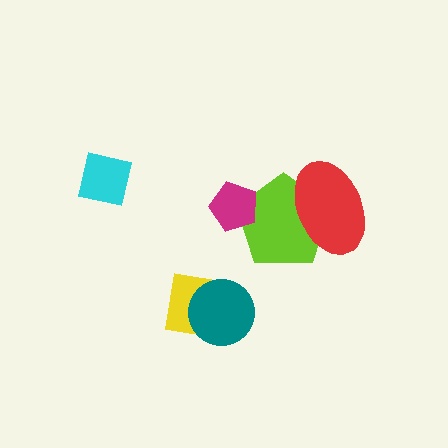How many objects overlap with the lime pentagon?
2 objects overlap with the lime pentagon.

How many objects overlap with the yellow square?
1 object overlaps with the yellow square.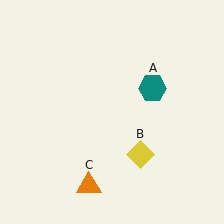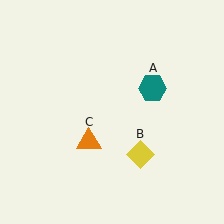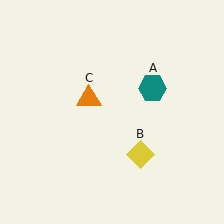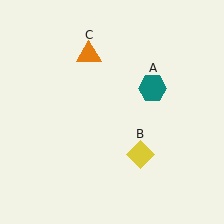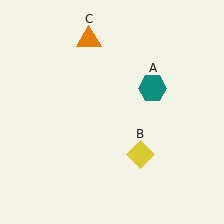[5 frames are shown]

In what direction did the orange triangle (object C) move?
The orange triangle (object C) moved up.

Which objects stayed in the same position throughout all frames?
Teal hexagon (object A) and yellow diamond (object B) remained stationary.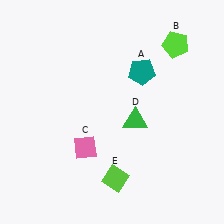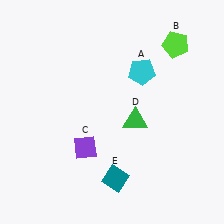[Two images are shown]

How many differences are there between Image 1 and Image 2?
There are 3 differences between the two images.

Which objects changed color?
A changed from teal to cyan. C changed from pink to purple. E changed from lime to teal.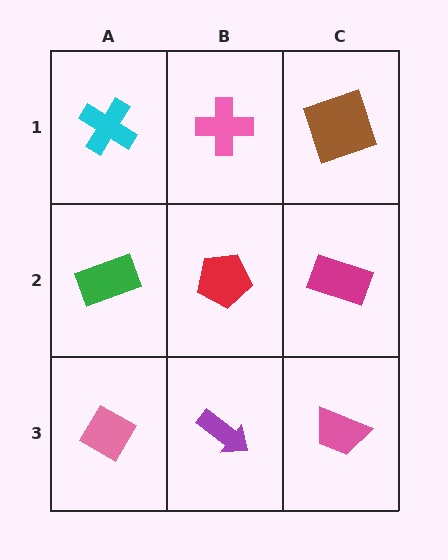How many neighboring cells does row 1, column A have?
2.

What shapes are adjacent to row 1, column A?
A green rectangle (row 2, column A), a pink cross (row 1, column B).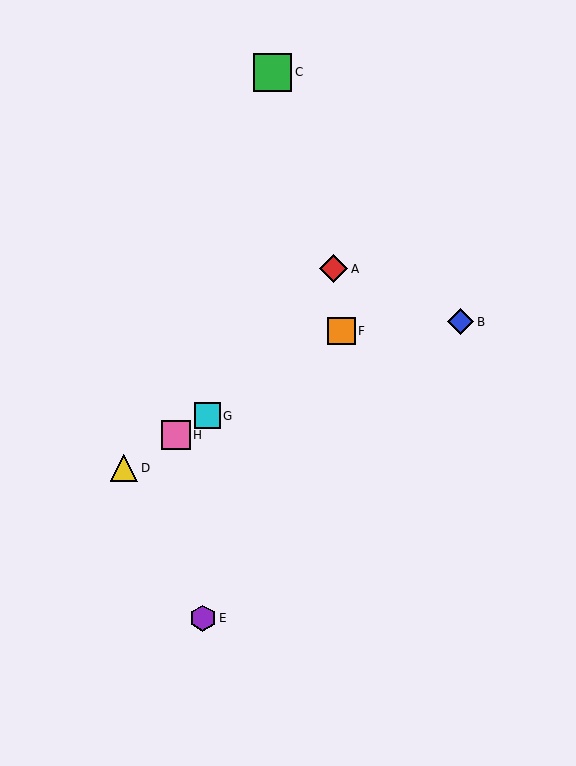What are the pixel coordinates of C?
Object C is at (273, 72).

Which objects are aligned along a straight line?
Objects D, F, G, H are aligned along a straight line.